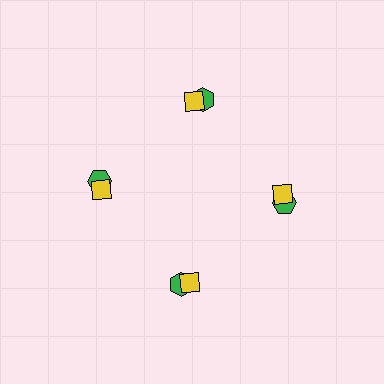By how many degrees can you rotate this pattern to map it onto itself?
The pattern maps onto itself every 90 degrees of rotation.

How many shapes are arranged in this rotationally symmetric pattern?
There are 8 shapes, arranged in 4 groups of 2.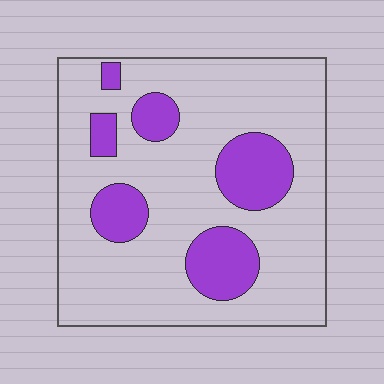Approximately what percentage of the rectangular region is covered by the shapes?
Approximately 20%.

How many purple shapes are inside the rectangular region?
6.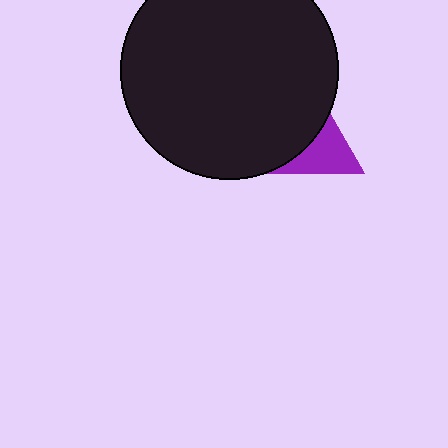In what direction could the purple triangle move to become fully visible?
The purple triangle could move right. That would shift it out from behind the black circle entirely.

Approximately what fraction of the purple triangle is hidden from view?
Roughly 64% of the purple triangle is hidden behind the black circle.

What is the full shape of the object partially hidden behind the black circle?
The partially hidden object is a purple triangle.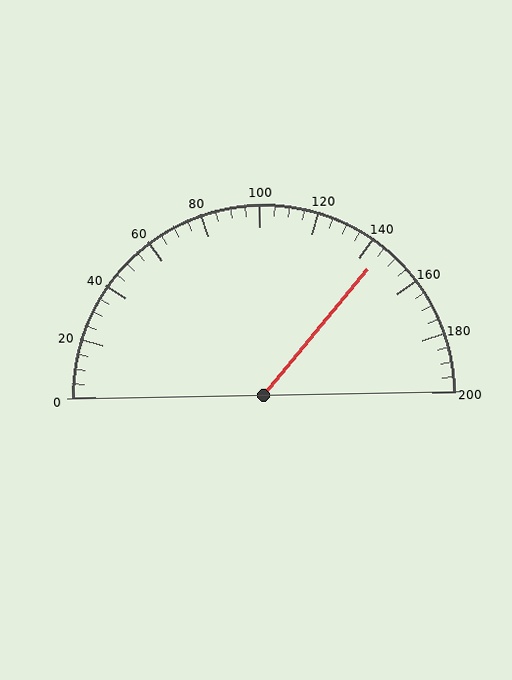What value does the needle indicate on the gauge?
The needle indicates approximately 145.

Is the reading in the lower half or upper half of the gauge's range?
The reading is in the upper half of the range (0 to 200).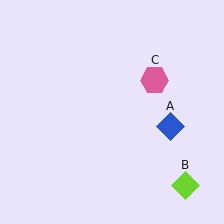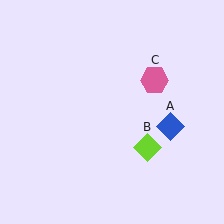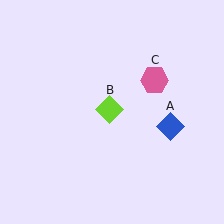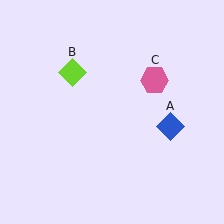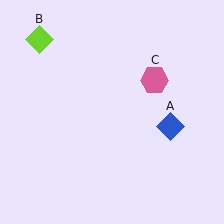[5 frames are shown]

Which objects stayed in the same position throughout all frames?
Blue diamond (object A) and pink hexagon (object C) remained stationary.